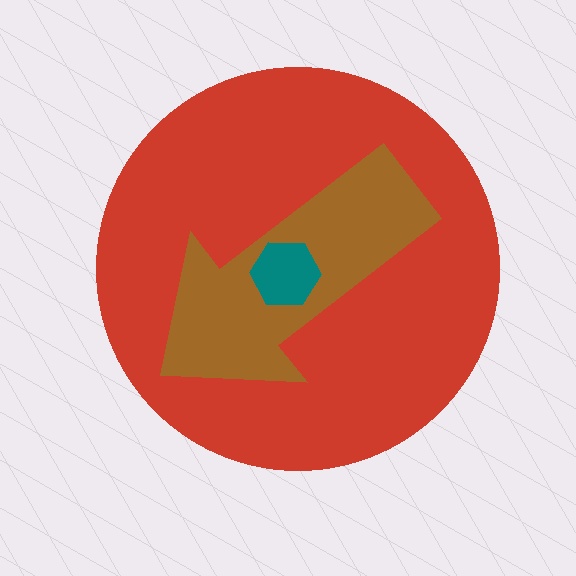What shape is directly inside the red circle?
The brown arrow.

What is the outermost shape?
The red circle.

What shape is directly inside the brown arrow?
The teal hexagon.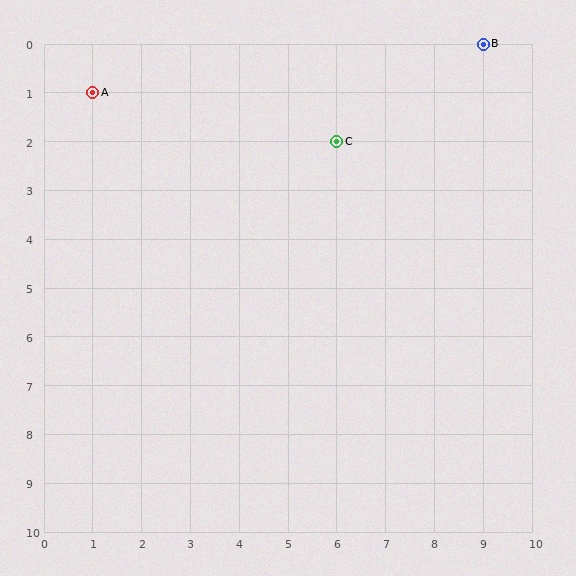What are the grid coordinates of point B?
Point B is at grid coordinates (9, 0).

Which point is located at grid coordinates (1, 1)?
Point A is at (1, 1).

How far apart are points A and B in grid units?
Points A and B are 8 columns and 1 row apart (about 8.1 grid units diagonally).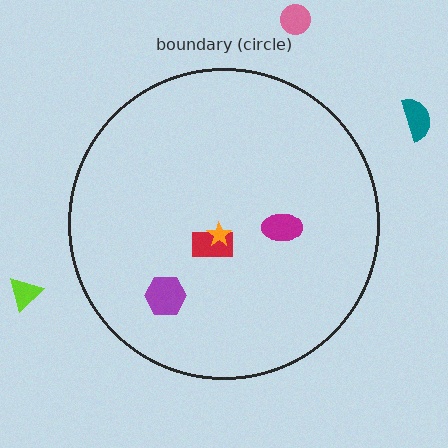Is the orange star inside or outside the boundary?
Inside.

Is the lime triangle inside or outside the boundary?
Outside.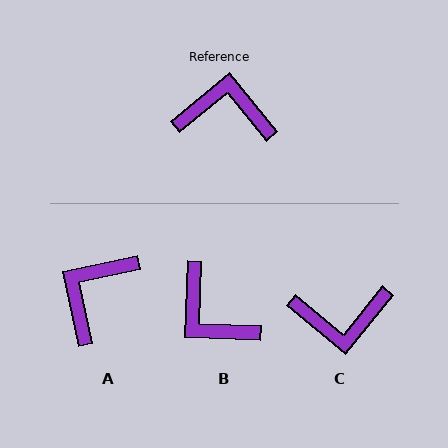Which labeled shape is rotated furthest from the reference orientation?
C, about 169 degrees away.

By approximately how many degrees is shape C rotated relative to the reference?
Approximately 169 degrees clockwise.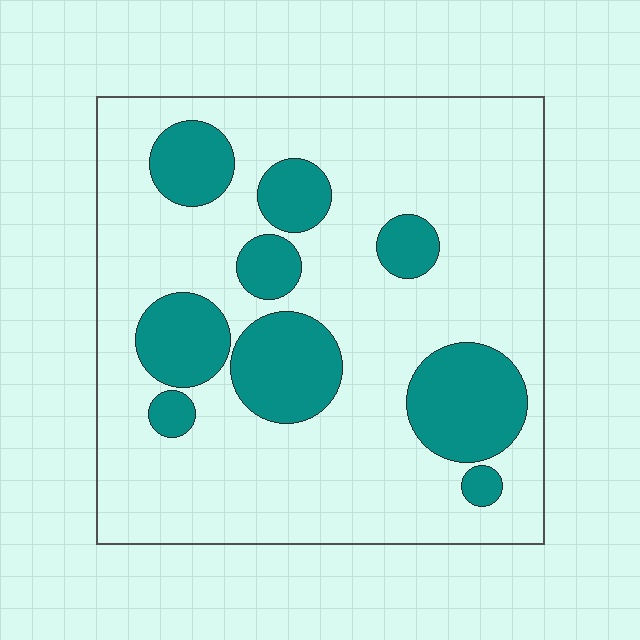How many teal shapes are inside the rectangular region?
9.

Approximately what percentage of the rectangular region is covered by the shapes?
Approximately 25%.